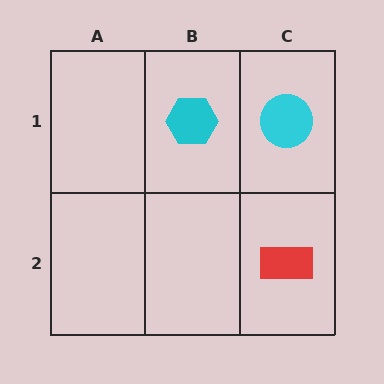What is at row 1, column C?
A cyan circle.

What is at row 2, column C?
A red rectangle.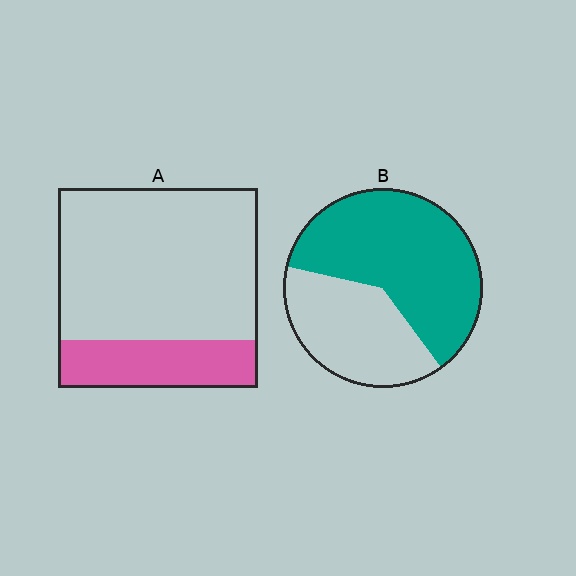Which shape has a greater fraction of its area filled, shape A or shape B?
Shape B.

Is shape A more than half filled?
No.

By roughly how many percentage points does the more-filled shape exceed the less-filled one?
By roughly 40 percentage points (B over A).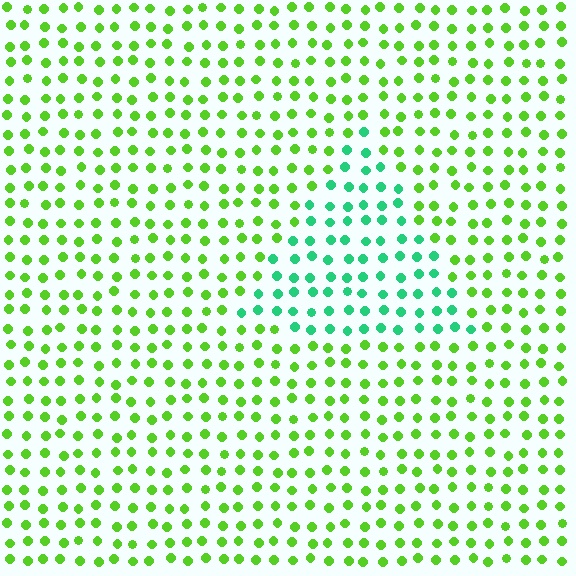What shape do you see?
I see a triangle.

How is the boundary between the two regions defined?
The boundary is defined purely by a slight shift in hue (about 48 degrees). Spacing, size, and orientation are identical on both sides.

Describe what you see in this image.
The image is filled with small lime elements in a uniform arrangement. A triangle-shaped region is visible where the elements are tinted to a slightly different hue, forming a subtle color boundary.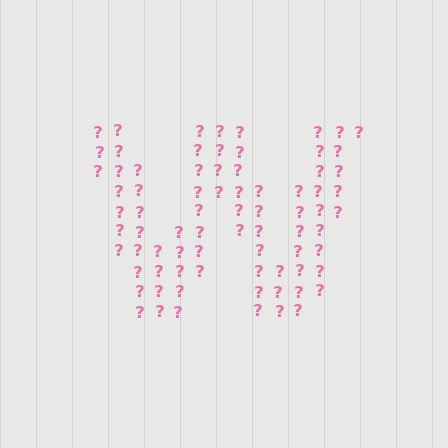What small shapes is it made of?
It is made of small question marks.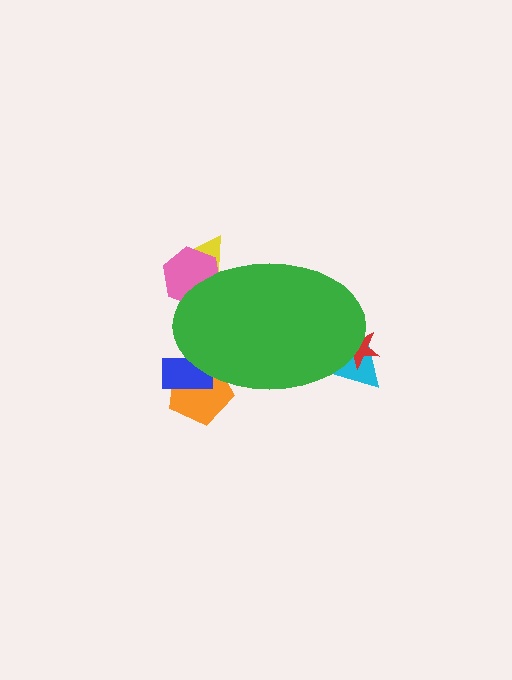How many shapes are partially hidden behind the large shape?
6 shapes are partially hidden.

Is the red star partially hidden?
Yes, the red star is partially hidden behind the green ellipse.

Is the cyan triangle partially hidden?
Yes, the cyan triangle is partially hidden behind the green ellipse.